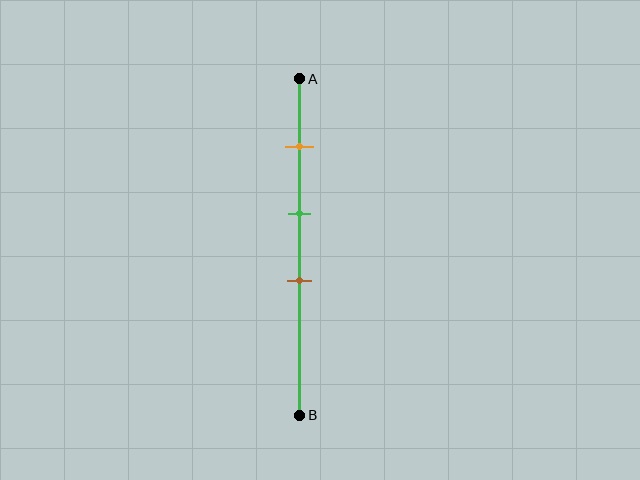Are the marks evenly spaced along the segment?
Yes, the marks are approximately evenly spaced.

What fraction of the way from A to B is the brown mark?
The brown mark is approximately 60% (0.6) of the way from A to B.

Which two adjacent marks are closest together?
The green and brown marks are the closest adjacent pair.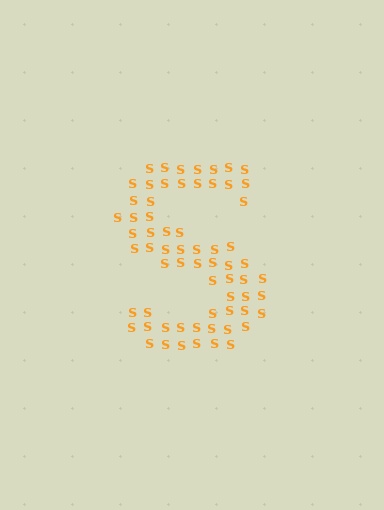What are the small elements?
The small elements are letter S's.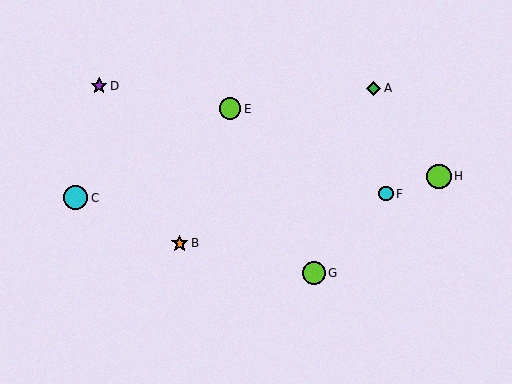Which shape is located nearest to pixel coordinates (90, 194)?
The cyan circle (labeled C) at (76, 198) is nearest to that location.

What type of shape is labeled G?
Shape G is a lime circle.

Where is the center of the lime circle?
The center of the lime circle is at (314, 273).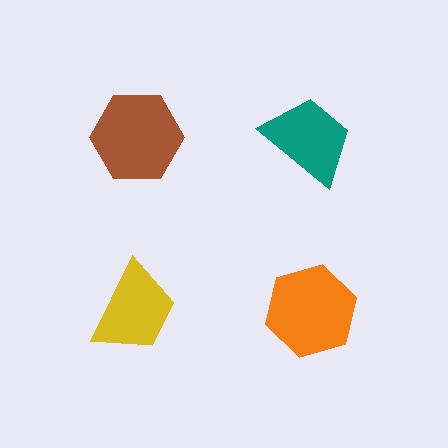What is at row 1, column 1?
A brown hexagon.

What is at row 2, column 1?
A yellow trapezoid.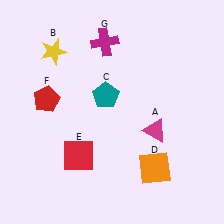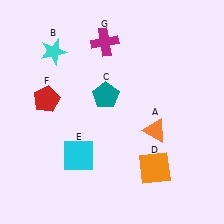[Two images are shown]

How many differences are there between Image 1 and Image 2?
There are 3 differences between the two images.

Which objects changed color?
A changed from magenta to orange. B changed from yellow to cyan. E changed from red to cyan.